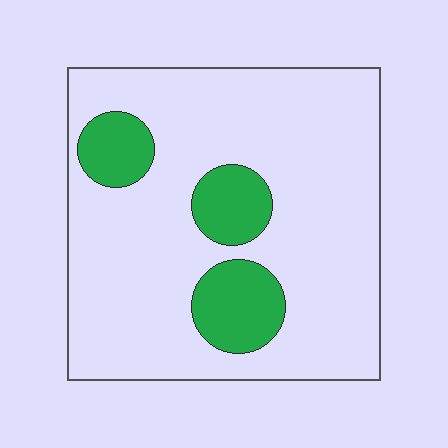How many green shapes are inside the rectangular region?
3.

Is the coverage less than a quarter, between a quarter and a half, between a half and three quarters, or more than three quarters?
Less than a quarter.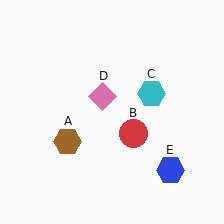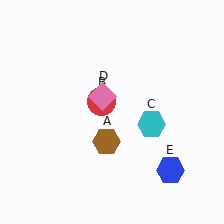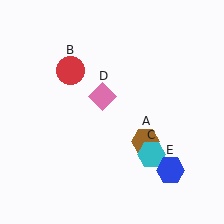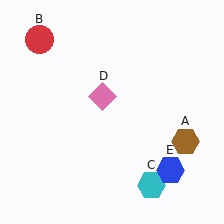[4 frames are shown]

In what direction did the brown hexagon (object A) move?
The brown hexagon (object A) moved right.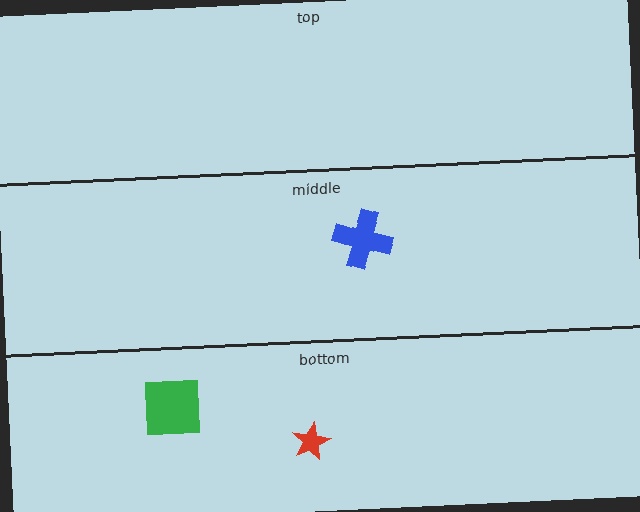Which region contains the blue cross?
The middle region.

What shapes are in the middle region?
The blue cross.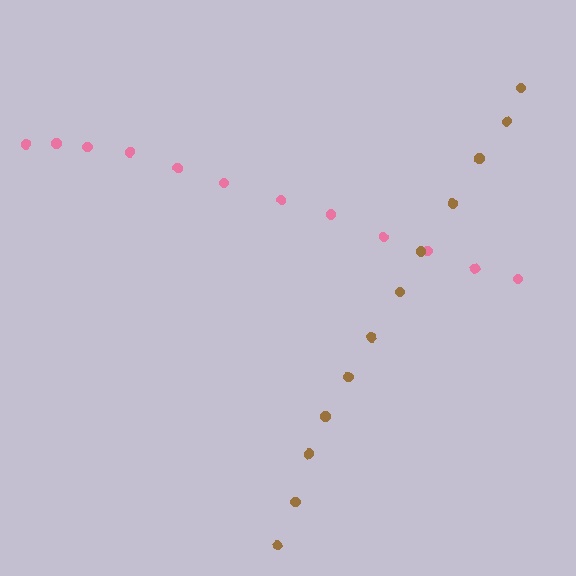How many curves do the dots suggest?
There are 2 distinct paths.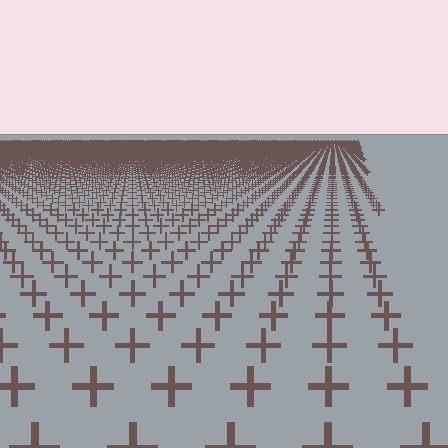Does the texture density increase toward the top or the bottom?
Density increases toward the top.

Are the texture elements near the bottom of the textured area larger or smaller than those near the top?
Larger. Near the bottom, elements are closer to the viewer and appear at a bigger on-screen size.